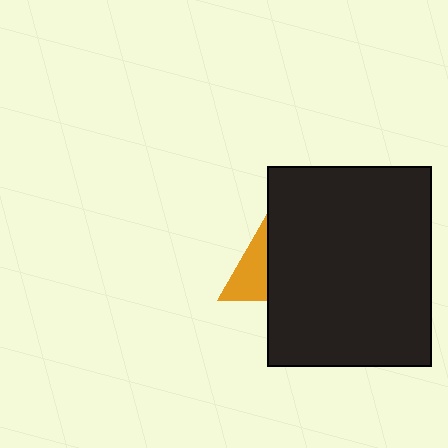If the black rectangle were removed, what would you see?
You would see the complete orange triangle.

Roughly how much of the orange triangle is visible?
A small part of it is visible (roughly 34%).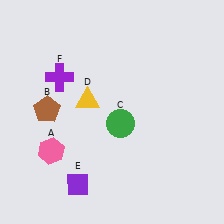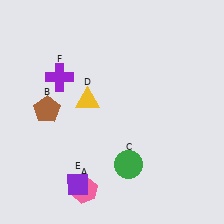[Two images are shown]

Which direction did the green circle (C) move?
The green circle (C) moved down.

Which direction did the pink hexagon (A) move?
The pink hexagon (A) moved down.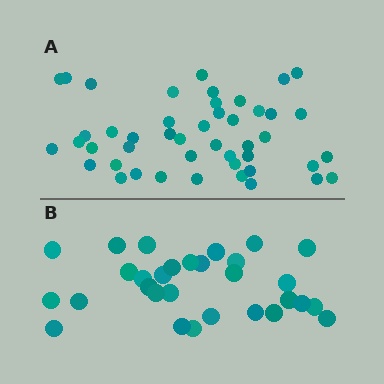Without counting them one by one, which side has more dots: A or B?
Region A (the top region) has more dots.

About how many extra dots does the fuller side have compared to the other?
Region A has approximately 15 more dots than region B.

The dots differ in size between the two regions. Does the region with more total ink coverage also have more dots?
No. Region B has more total ink coverage because its dots are larger, but region A actually contains more individual dots. Total area can be misleading — the number of items is what matters here.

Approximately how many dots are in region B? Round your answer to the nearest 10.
About 30 dots.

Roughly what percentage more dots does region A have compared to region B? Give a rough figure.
About 55% more.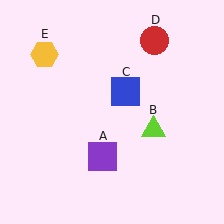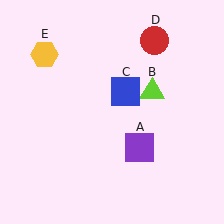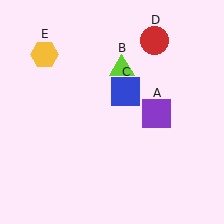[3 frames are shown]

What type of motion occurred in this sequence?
The purple square (object A), lime triangle (object B) rotated counterclockwise around the center of the scene.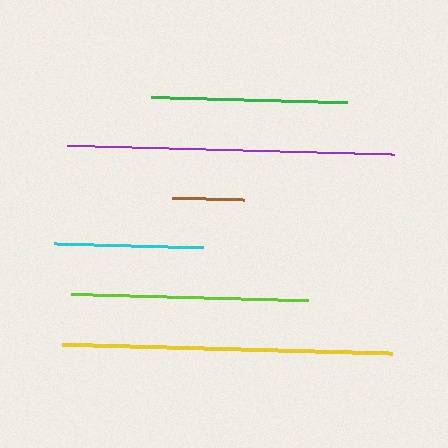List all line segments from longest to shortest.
From longest to shortest: yellow, purple, lime, green, cyan, brown.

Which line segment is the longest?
The yellow line is the longest at approximately 330 pixels.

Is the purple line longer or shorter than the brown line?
The purple line is longer than the brown line.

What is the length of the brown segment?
The brown segment is approximately 72 pixels long.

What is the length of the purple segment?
The purple segment is approximately 327 pixels long.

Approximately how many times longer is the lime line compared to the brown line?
The lime line is approximately 3.3 times the length of the brown line.